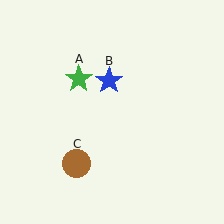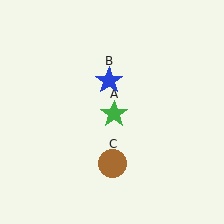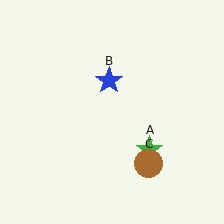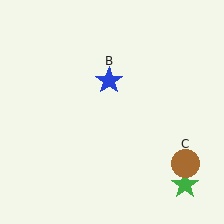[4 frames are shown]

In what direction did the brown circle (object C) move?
The brown circle (object C) moved right.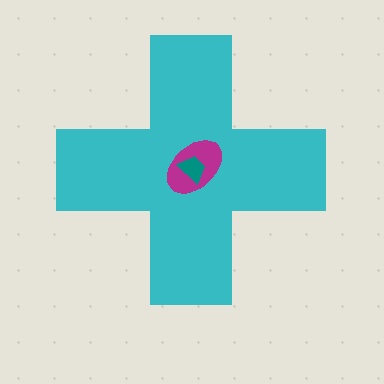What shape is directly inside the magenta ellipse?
The teal trapezoid.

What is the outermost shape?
The cyan cross.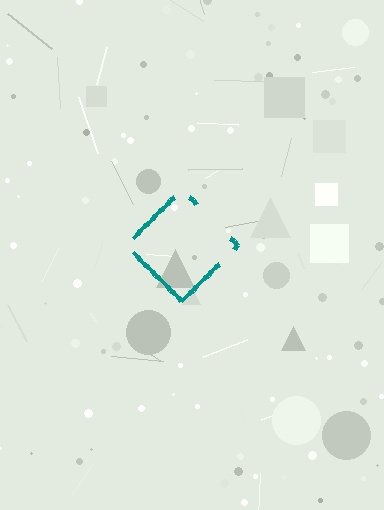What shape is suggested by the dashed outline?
The dashed outline suggests a diamond.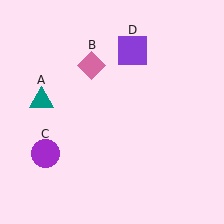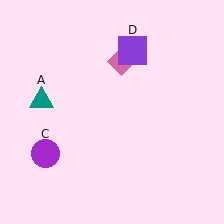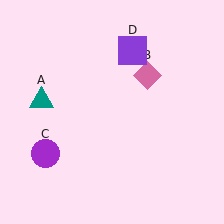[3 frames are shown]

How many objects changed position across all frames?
1 object changed position: pink diamond (object B).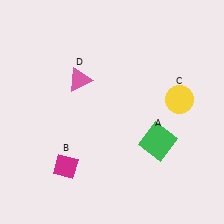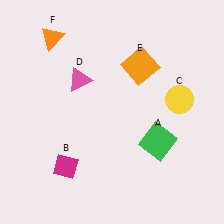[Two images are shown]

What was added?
An orange square (E), an orange triangle (F) were added in Image 2.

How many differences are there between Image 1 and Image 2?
There are 2 differences between the two images.